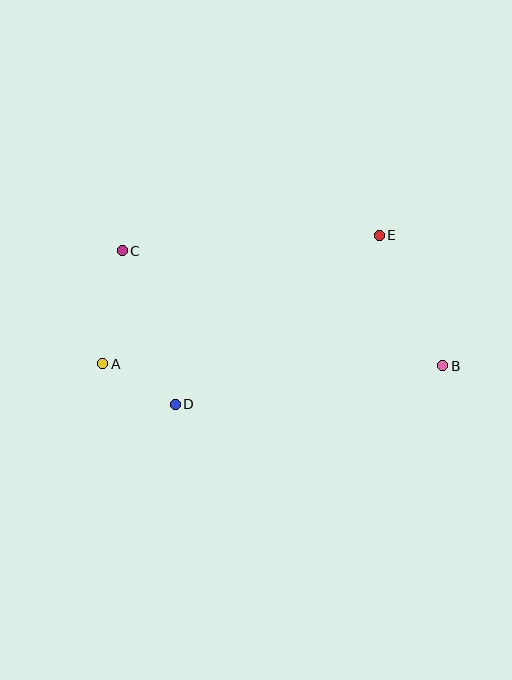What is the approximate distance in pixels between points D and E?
The distance between D and E is approximately 265 pixels.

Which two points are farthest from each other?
Points B and C are farthest from each other.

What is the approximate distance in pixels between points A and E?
The distance between A and E is approximately 305 pixels.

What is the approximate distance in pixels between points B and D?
The distance between B and D is approximately 270 pixels.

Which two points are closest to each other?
Points A and D are closest to each other.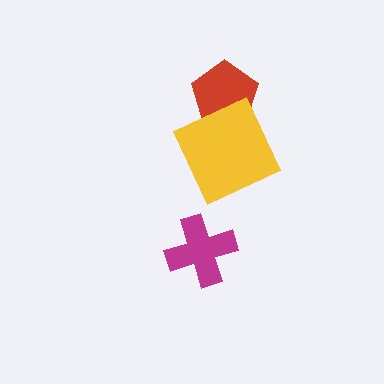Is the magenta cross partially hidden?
No, no other shape covers it.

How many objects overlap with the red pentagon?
1 object overlaps with the red pentagon.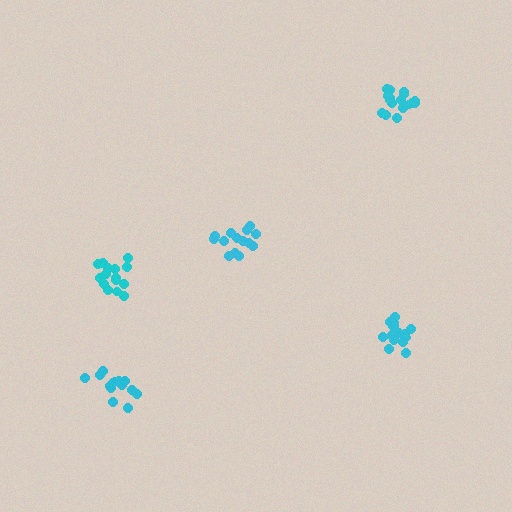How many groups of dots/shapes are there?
There are 5 groups.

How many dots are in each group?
Group 1: 15 dots, Group 2: 18 dots, Group 3: 14 dots, Group 4: 17 dots, Group 5: 14 dots (78 total).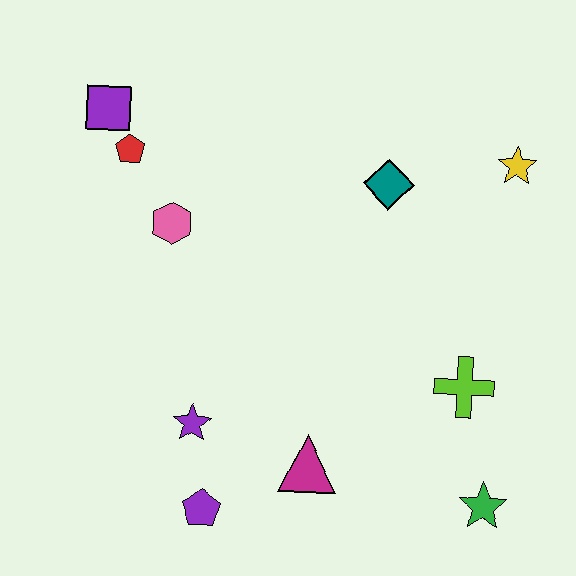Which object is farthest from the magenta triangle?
The purple square is farthest from the magenta triangle.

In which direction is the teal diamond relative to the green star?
The teal diamond is above the green star.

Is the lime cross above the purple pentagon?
Yes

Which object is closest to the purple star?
The purple pentagon is closest to the purple star.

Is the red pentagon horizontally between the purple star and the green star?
No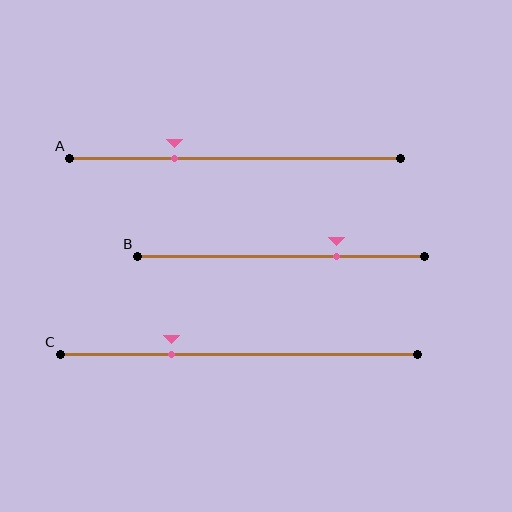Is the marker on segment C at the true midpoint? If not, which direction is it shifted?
No, the marker on segment C is shifted to the left by about 19% of the segment length.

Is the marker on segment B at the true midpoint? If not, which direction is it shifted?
No, the marker on segment B is shifted to the right by about 19% of the segment length.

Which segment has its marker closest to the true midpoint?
Segment A has its marker closest to the true midpoint.